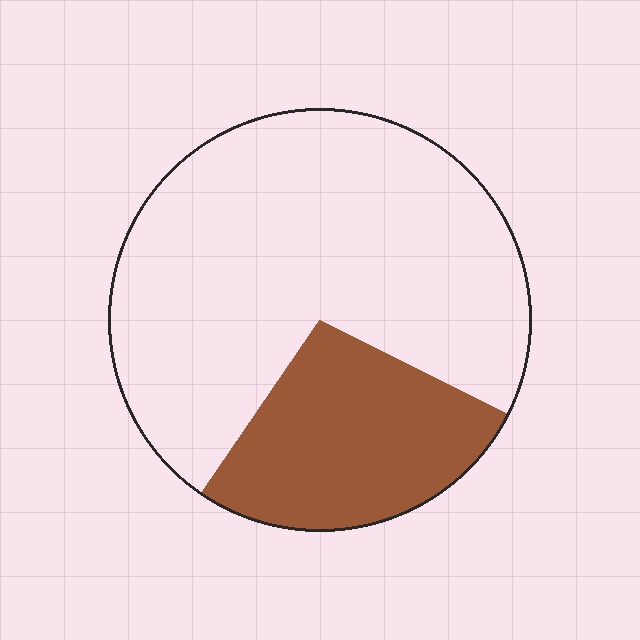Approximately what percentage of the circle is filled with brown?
Approximately 25%.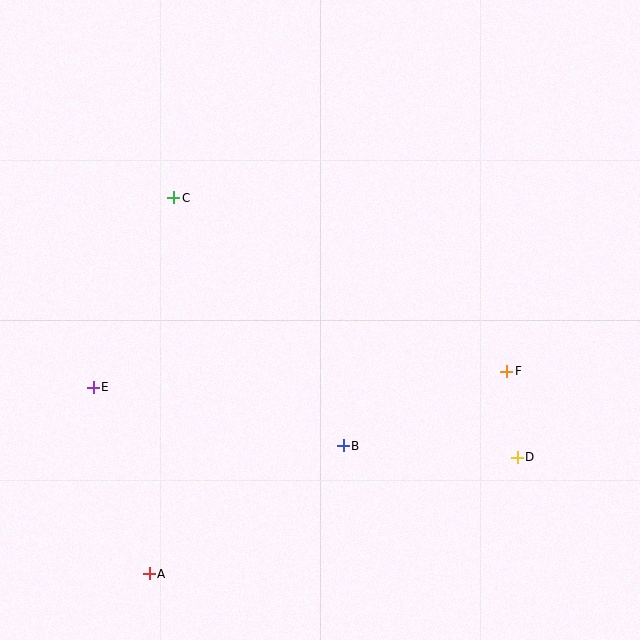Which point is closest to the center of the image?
Point B at (343, 446) is closest to the center.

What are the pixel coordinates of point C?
Point C is at (174, 198).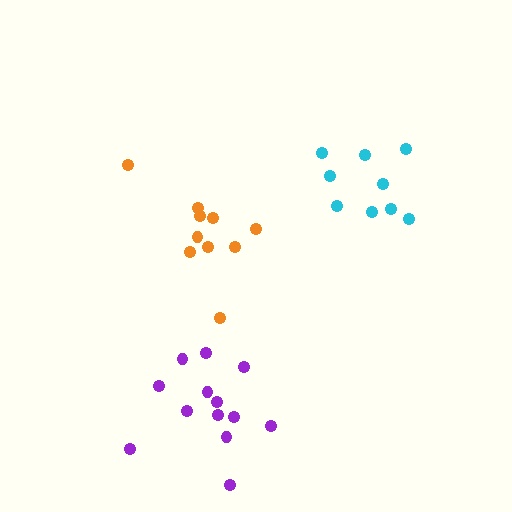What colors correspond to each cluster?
The clusters are colored: orange, cyan, purple.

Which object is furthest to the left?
The purple cluster is leftmost.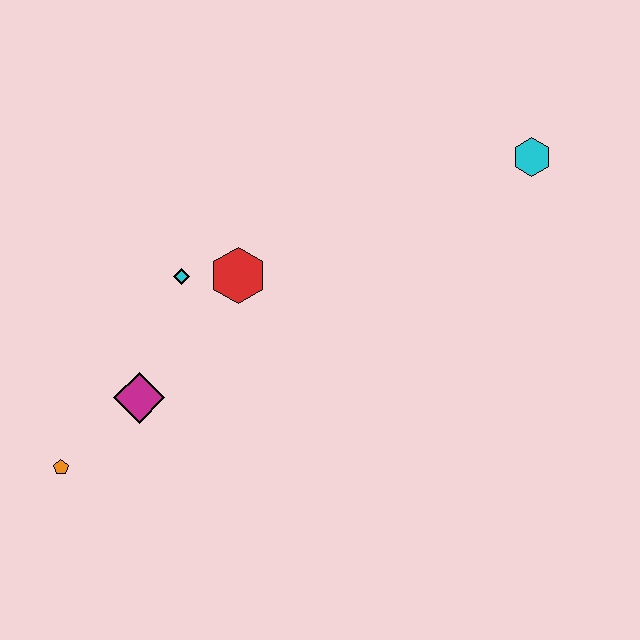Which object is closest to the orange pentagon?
The magenta diamond is closest to the orange pentagon.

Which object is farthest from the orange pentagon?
The cyan hexagon is farthest from the orange pentagon.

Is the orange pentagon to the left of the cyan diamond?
Yes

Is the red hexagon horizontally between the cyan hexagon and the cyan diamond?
Yes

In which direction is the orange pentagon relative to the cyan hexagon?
The orange pentagon is to the left of the cyan hexagon.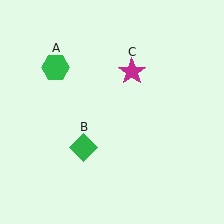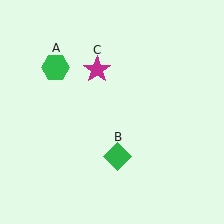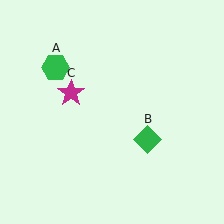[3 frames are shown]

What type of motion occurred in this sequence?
The green diamond (object B), magenta star (object C) rotated counterclockwise around the center of the scene.